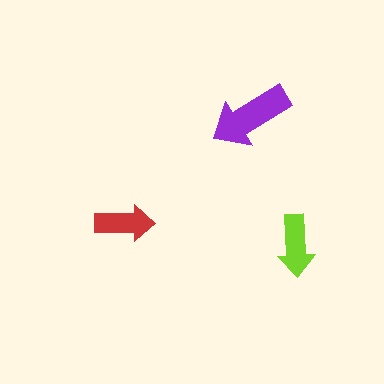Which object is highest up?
The purple arrow is topmost.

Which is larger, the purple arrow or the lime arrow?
The purple one.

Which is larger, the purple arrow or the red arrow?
The purple one.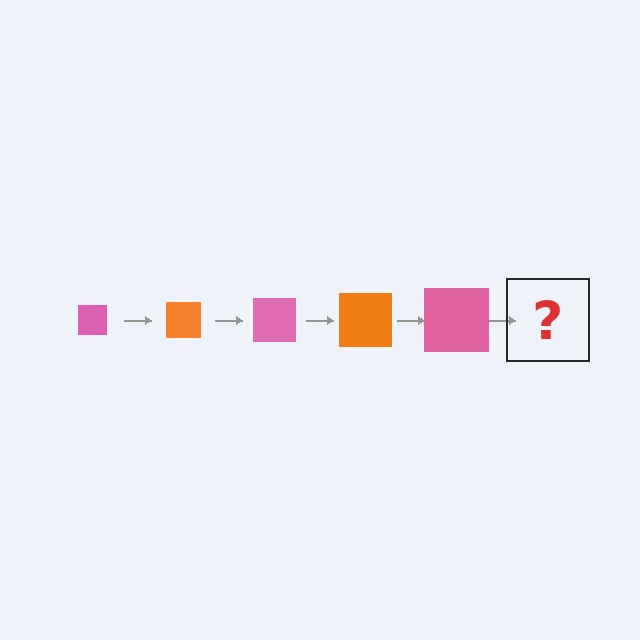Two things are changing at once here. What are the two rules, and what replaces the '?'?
The two rules are that the square grows larger each step and the color cycles through pink and orange. The '?' should be an orange square, larger than the previous one.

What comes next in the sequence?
The next element should be an orange square, larger than the previous one.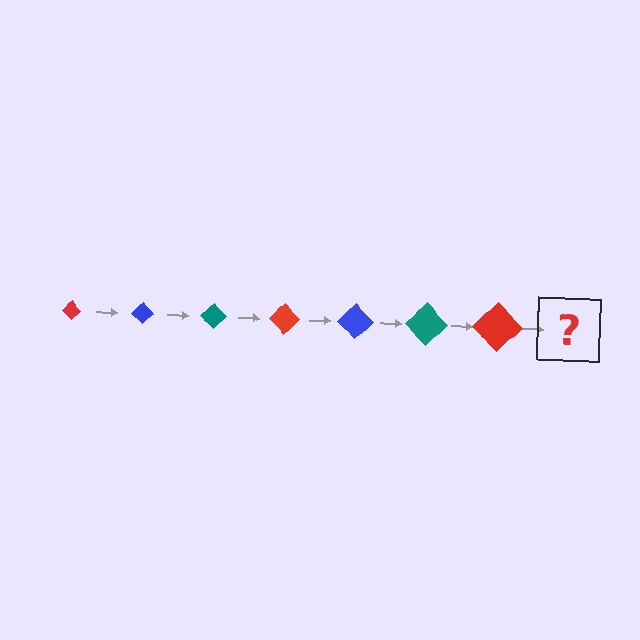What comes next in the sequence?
The next element should be a blue diamond, larger than the previous one.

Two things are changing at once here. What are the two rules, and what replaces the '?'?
The two rules are that the diamond grows larger each step and the color cycles through red, blue, and teal. The '?' should be a blue diamond, larger than the previous one.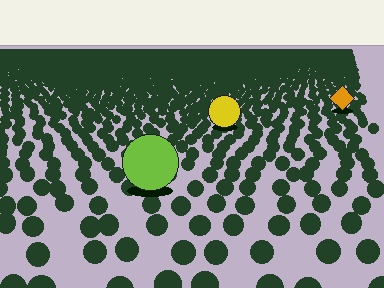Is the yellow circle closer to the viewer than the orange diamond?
Yes. The yellow circle is closer — you can tell from the texture gradient: the ground texture is coarser near it.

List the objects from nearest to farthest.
From nearest to farthest: the lime circle, the yellow circle, the orange diamond.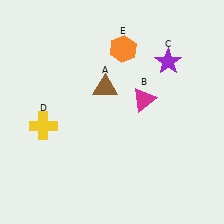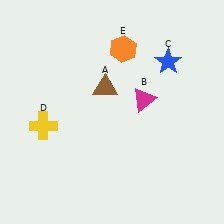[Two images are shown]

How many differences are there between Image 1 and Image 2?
There is 1 difference between the two images.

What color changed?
The star (C) changed from purple in Image 1 to blue in Image 2.